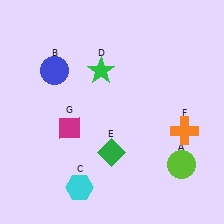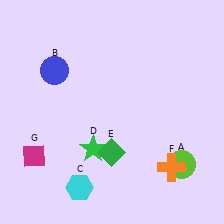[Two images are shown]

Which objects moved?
The objects that moved are: the green star (D), the orange cross (F), the magenta diamond (G).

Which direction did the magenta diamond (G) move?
The magenta diamond (G) moved left.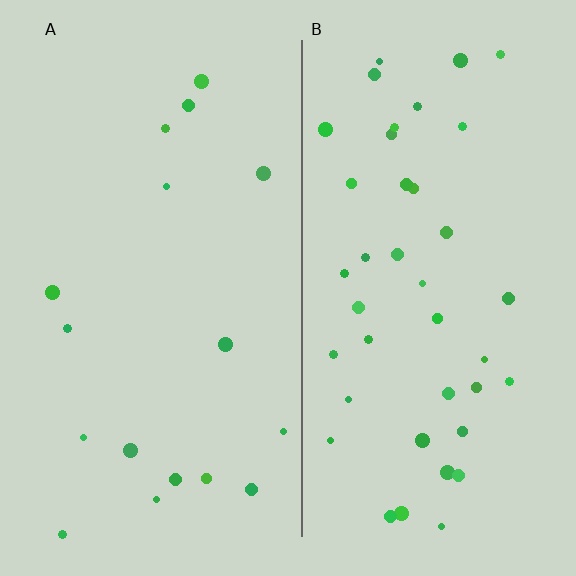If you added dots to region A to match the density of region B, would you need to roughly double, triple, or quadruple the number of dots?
Approximately double.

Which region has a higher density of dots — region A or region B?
B (the right).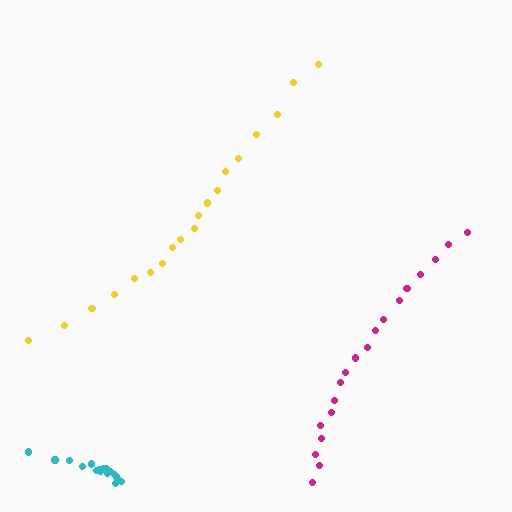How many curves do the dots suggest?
There are 3 distinct paths.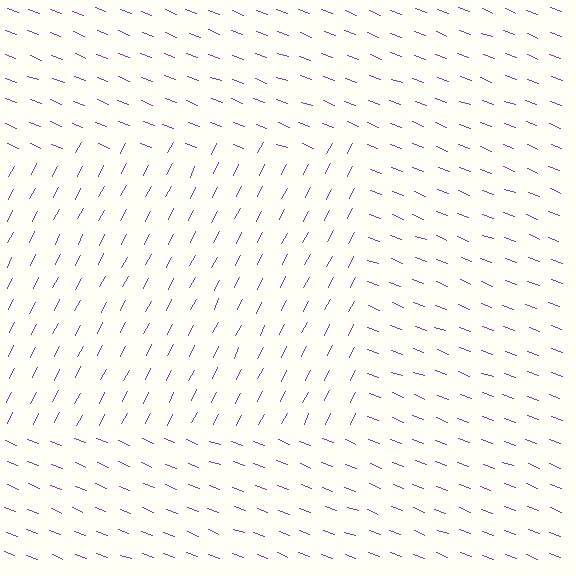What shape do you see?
I see a rectangle.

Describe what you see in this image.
The image is filled with small purple line segments. A rectangle region in the image has lines oriented differently from the surrounding lines, creating a visible texture boundary.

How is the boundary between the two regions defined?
The boundary is defined purely by a change in line orientation (approximately 84 degrees difference). All lines are the same color and thickness.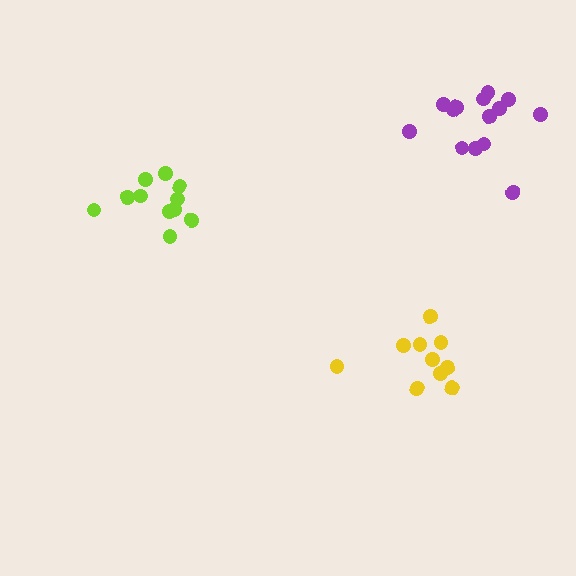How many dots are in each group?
Group 1: 10 dots, Group 2: 14 dots, Group 3: 11 dots (35 total).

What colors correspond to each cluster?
The clusters are colored: yellow, purple, lime.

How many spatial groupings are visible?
There are 3 spatial groupings.